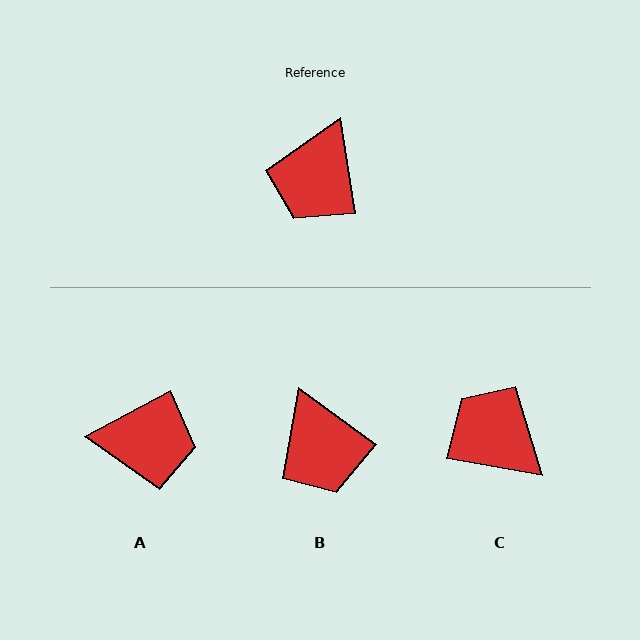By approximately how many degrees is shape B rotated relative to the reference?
Approximately 45 degrees counter-clockwise.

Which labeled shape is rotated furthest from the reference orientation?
A, about 109 degrees away.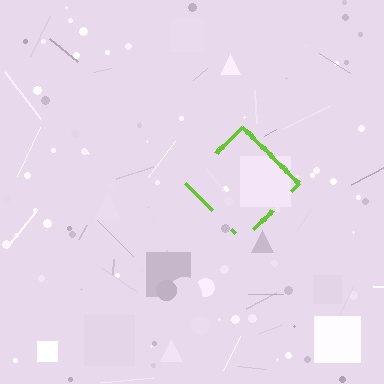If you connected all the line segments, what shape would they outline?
They would outline a diamond.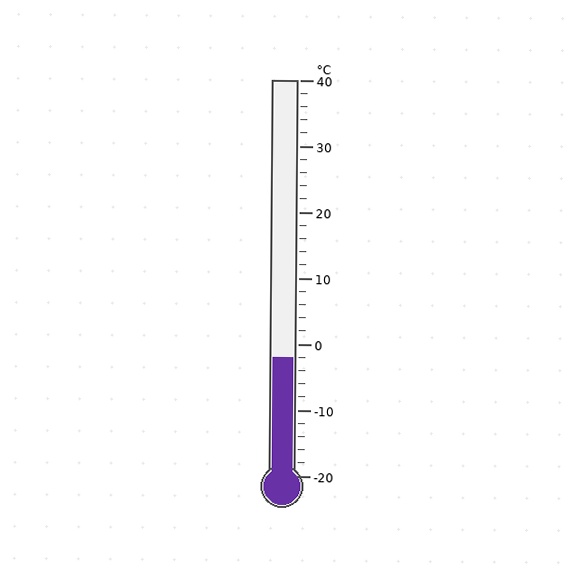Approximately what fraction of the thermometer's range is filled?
The thermometer is filled to approximately 30% of its range.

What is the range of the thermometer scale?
The thermometer scale ranges from -20°C to 40°C.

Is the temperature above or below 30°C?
The temperature is below 30°C.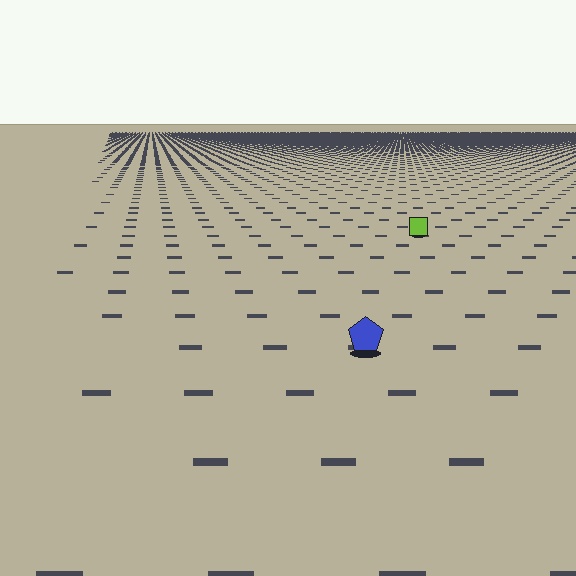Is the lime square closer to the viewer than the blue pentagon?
No. The blue pentagon is closer — you can tell from the texture gradient: the ground texture is coarser near it.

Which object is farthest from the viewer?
The lime square is farthest from the viewer. It appears smaller and the ground texture around it is denser.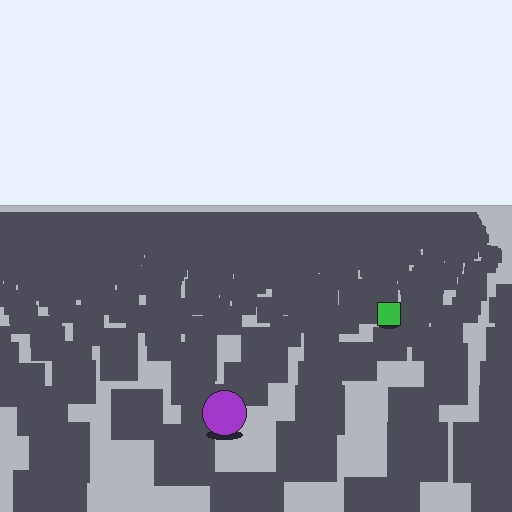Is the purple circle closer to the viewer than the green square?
Yes. The purple circle is closer — you can tell from the texture gradient: the ground texture is coarser near it.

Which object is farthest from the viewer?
The green square is farthest from the viewer. It appears smaller and the ground texture around it is denser.